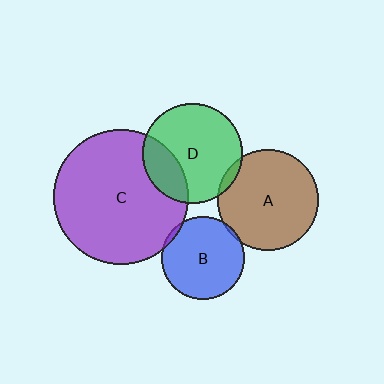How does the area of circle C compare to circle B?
Approximately 2.6 times.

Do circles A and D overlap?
Yes.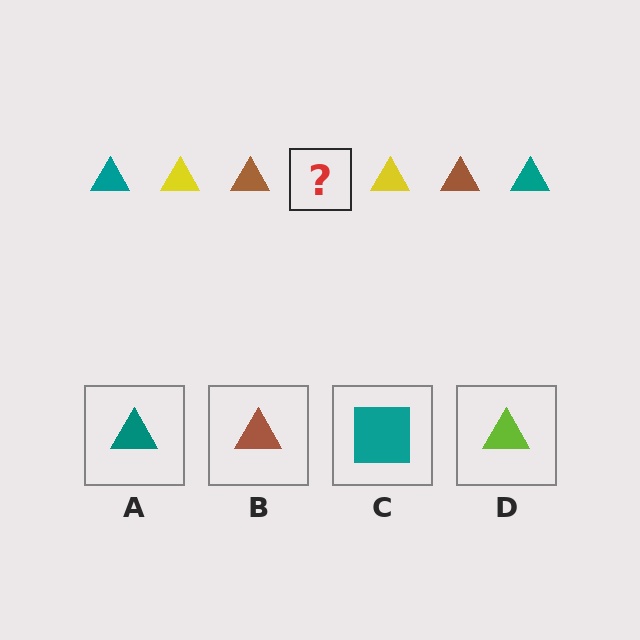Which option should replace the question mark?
Option A.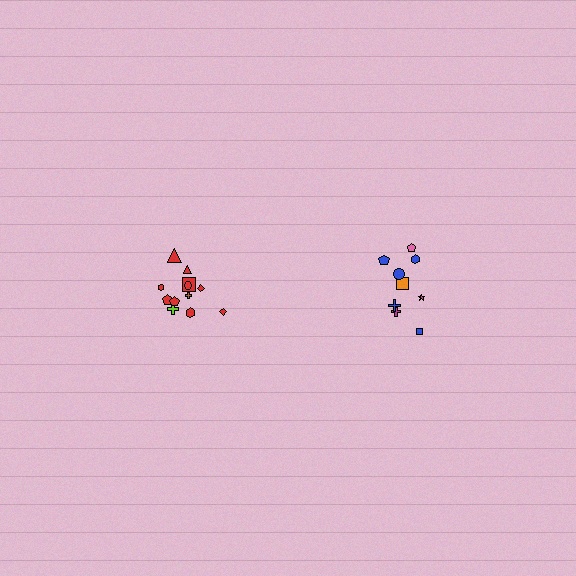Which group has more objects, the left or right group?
The left group.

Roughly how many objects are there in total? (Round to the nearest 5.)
Roughly 20 objects in total.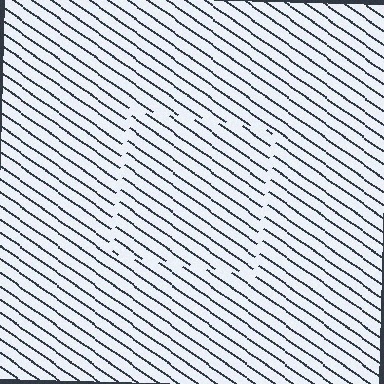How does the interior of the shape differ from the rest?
The interior of the shape contains the same grating, shifted by half a period — the contour is defined by the phase discontinuity where line-ends from the inner and outer gratings abut.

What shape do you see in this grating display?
An illusory square. The interior of the shape contains the same grating, shifted by half a period — the contour is defined by the phase discontinuity where line-ends from the inner and outer gratings abut.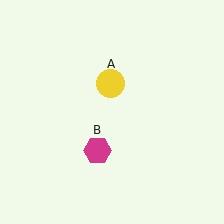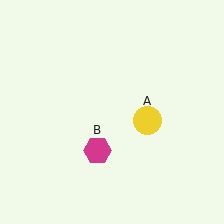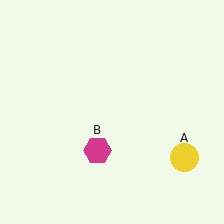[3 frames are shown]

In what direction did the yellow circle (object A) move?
The yellow circle (object A) moved down and to the right.